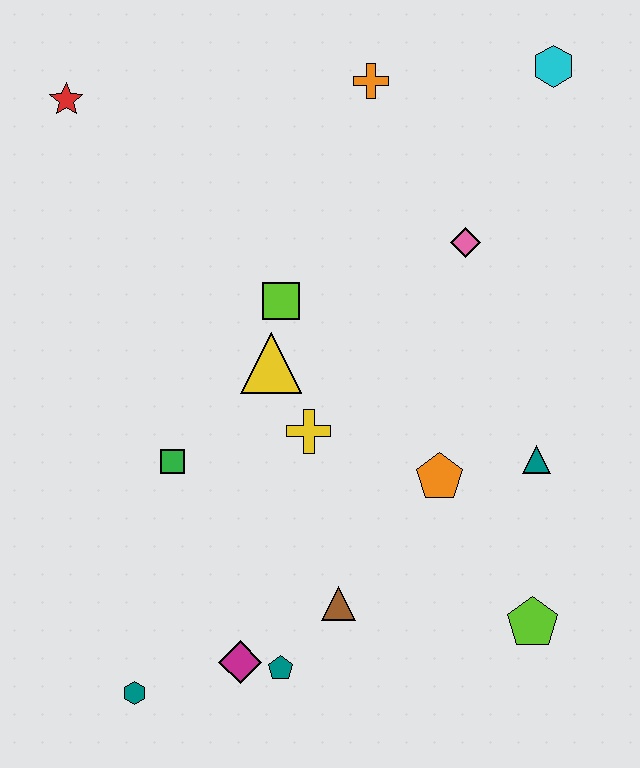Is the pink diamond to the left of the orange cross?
No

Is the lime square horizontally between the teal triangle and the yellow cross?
No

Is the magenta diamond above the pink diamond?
No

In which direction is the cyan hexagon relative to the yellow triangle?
The cyan hexagon is above the yellow triangle.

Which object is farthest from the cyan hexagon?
The teal hexagon is farthest from the cyan hexagon.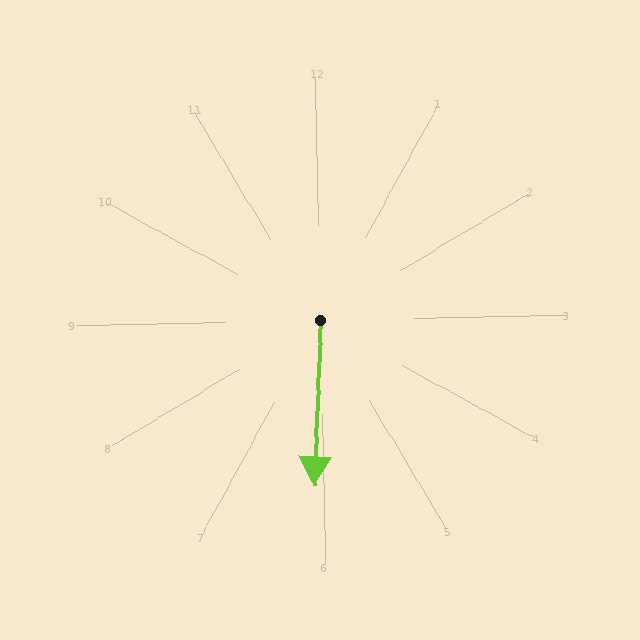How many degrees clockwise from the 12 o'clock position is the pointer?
Approximately 183 degrees.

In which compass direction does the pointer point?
South.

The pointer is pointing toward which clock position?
Roughly 6 o'clock.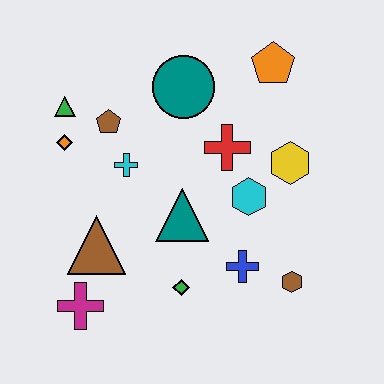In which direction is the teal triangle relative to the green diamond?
The teal triangle is above the green diamond.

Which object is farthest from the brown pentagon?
The brown hexagon is farthest from the brown pentagon.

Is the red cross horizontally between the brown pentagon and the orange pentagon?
Yes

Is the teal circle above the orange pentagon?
No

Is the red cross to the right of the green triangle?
Yes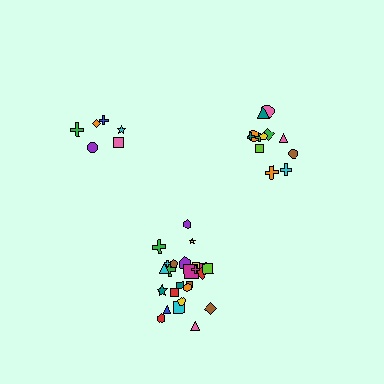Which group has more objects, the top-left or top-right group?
The top-right group.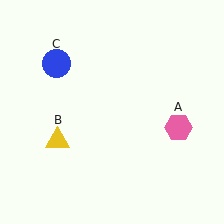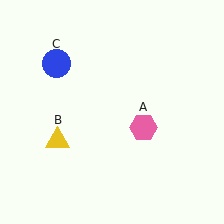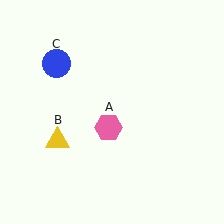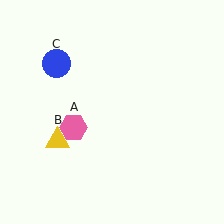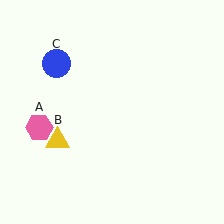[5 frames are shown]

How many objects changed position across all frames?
1 object changed position: pink hexagon (object A).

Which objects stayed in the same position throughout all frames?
Yellow triangle (object B) and blue circle (object C) remained stationary.